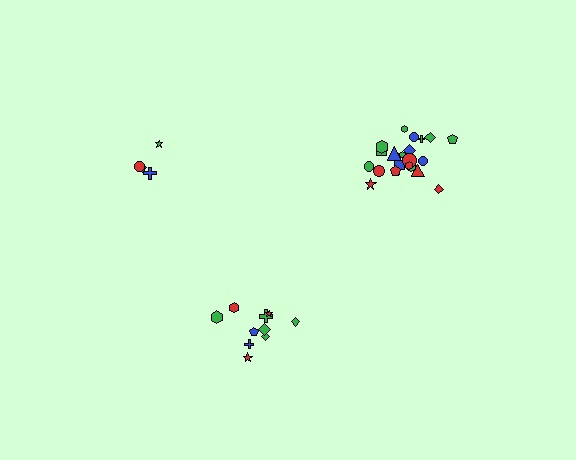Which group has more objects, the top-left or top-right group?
The top-right group.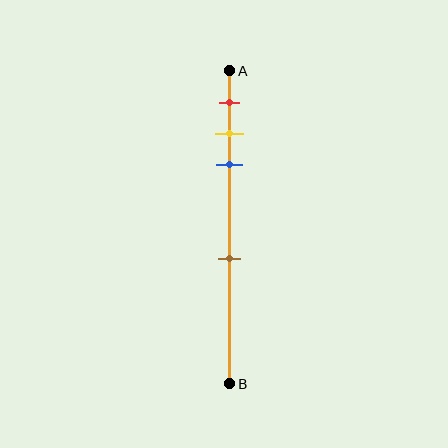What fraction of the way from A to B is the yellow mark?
The yellow mark is approximately 20% (0.2) of the way from A to B.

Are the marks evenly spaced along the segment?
No, the marks are not evenly spaced.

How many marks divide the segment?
There are 4 marks dividing the segment.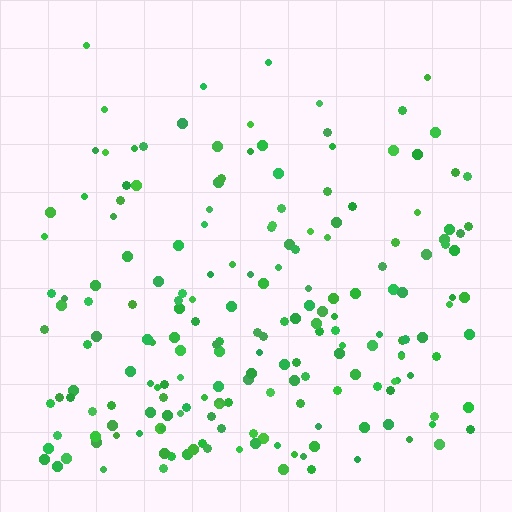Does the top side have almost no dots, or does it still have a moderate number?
Still a moderate number, just noticeably fewer than the bottom.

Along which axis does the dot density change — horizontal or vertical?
Vertical.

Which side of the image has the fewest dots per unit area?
The top.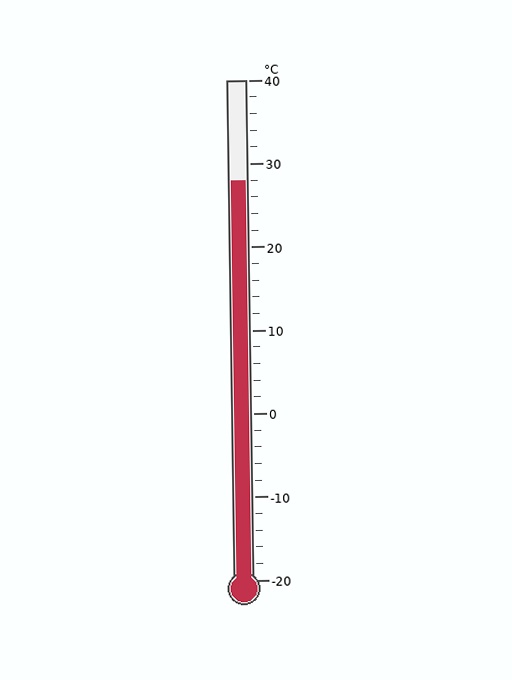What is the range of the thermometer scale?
The thermometer scale ranges from -20°C to 40°C.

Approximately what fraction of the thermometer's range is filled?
The thermometer is filled to approximately 80% of its range.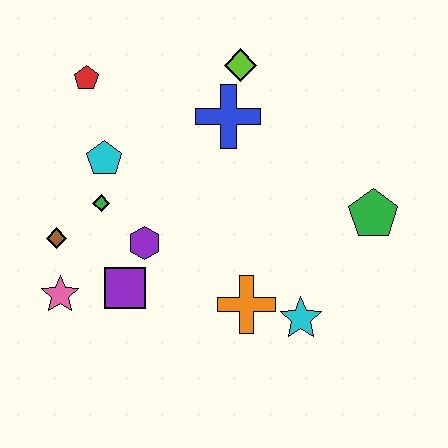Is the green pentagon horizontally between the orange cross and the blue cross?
No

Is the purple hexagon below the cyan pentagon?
Yes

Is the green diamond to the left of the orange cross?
Yes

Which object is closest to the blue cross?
The lime diamond is closest to the blue cross.